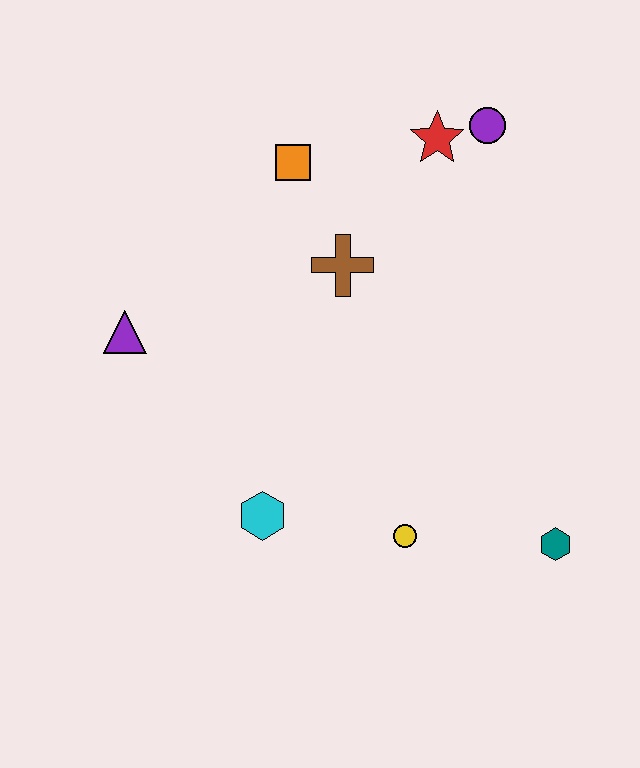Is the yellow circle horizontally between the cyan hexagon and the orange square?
No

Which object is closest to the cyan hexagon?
The yellow circle is closest to the cyan hexagon.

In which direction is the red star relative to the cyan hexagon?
The red star is above the cyan hexagon.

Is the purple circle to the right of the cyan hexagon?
Yes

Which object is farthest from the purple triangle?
The teal hexagon is farthest from the purple triangle.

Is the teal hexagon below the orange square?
Yes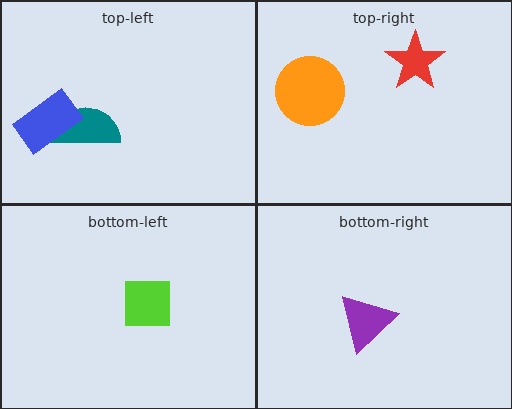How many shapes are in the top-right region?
2.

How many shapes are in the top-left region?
2.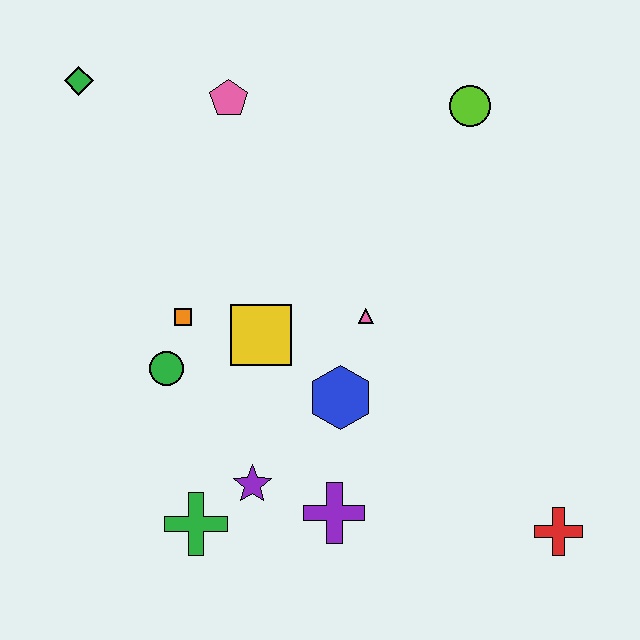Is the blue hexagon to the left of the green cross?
No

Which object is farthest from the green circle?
The red cross is farthest from the green circle.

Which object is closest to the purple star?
The green cross is closest to the purple star.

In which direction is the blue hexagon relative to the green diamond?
The blue hexagon is below the green diamond.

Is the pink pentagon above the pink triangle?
Yes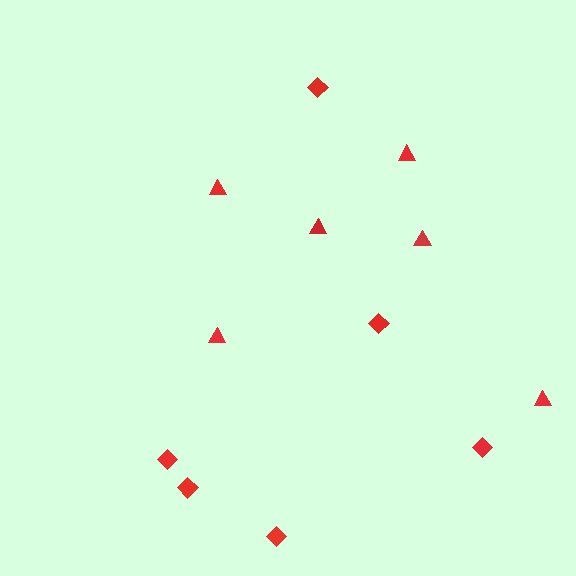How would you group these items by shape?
There are 2 groups: one group of triangles (6) and one group of diamonds (6).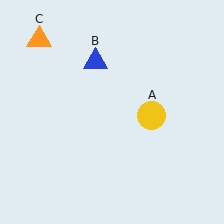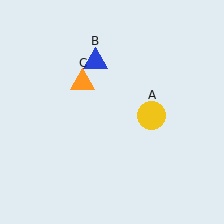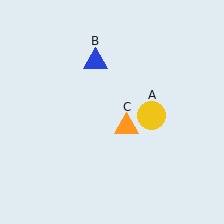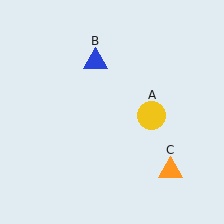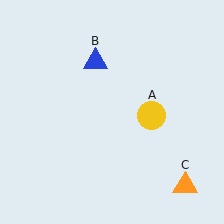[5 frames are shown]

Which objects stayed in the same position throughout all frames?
Yellow circle (object A) and blue triangle (object B) remained stationary.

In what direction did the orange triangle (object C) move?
The orange triangle (object C) moved down and to the right.